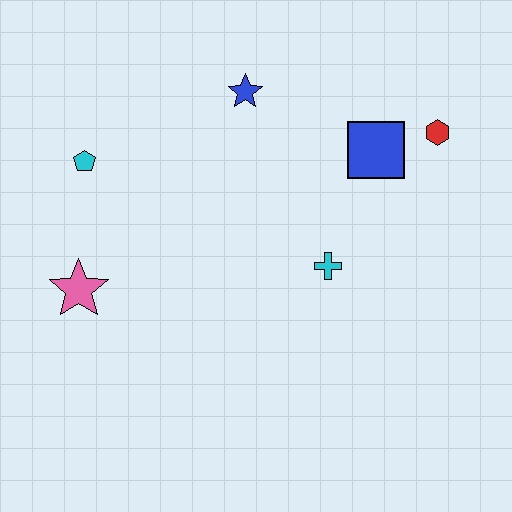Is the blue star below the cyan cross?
No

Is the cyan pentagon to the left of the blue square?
Yes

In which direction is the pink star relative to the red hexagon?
The pink star is to the left of the red hexagon.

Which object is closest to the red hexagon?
The blue square is closest to the red hexagon.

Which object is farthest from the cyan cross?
The cyan pentagon is farthest from the cyan cross.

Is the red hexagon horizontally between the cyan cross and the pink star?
No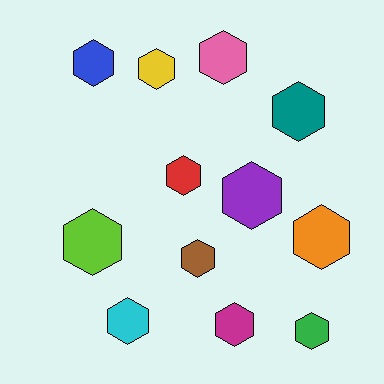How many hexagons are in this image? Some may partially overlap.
There are 12 hexagons.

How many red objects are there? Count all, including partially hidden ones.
There is 1 red object.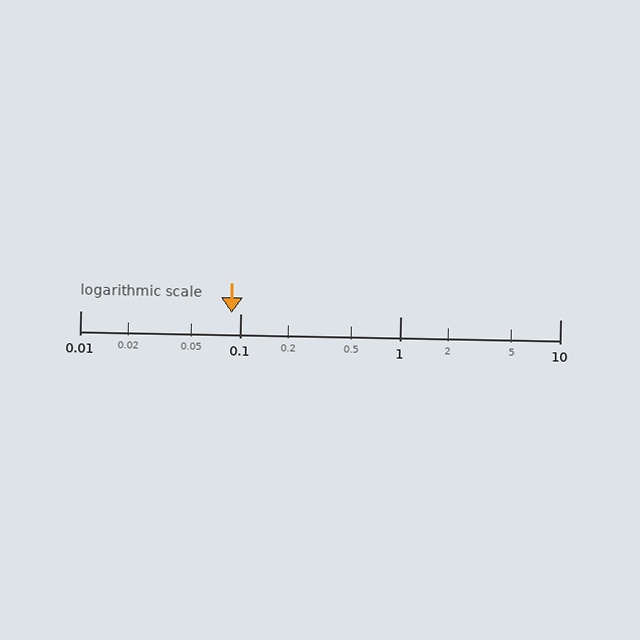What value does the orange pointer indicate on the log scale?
The pointer indicates approximately 0.089.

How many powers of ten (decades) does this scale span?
The scale spans 3 decades, from 0.01 to 10.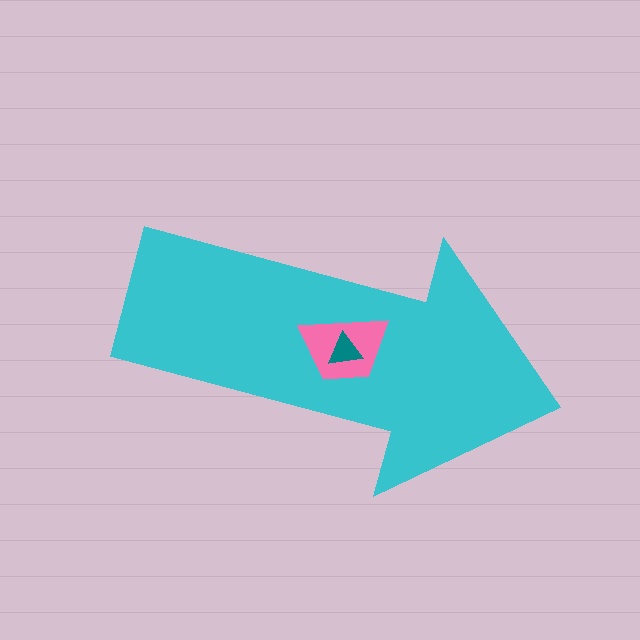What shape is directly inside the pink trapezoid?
The teal triangle.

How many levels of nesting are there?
3.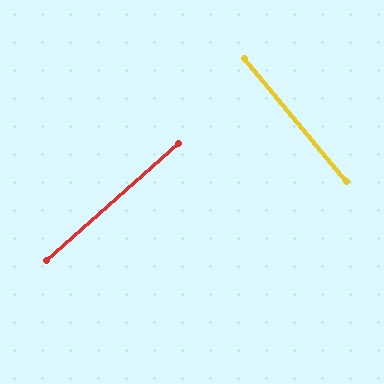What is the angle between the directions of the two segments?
Approximately 88 degrees.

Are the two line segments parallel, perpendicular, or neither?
Perpendicular — they meet at approximately 88°.